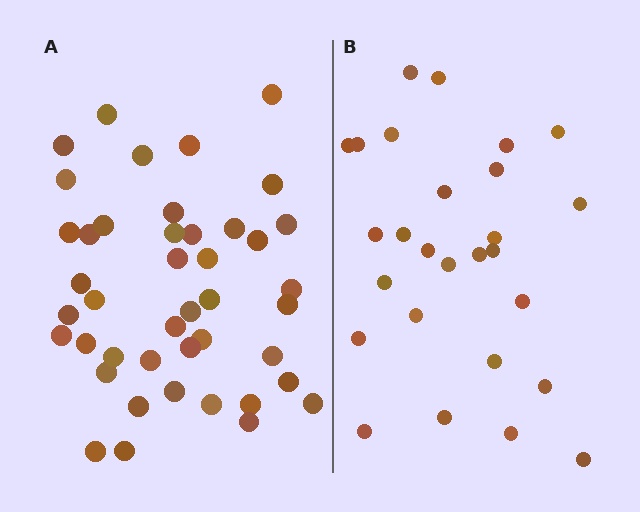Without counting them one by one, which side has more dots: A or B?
Region A (the left region) has more dots.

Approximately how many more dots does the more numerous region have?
Region A has approximately 15 more dots than region B.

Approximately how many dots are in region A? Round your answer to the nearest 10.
About 40 dots. (The exact count is 43, which rounds to 40.)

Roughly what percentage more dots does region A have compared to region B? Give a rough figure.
About 60% more.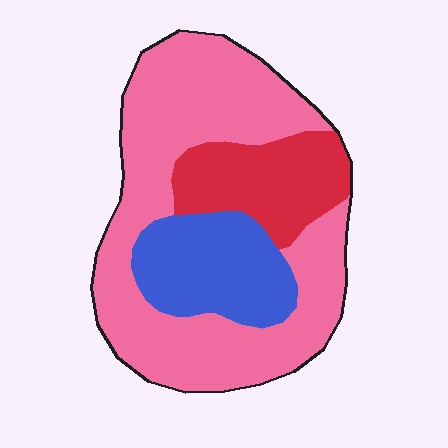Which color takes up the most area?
Pink, at roughly 60%.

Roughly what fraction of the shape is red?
Red covers 19% of the shape.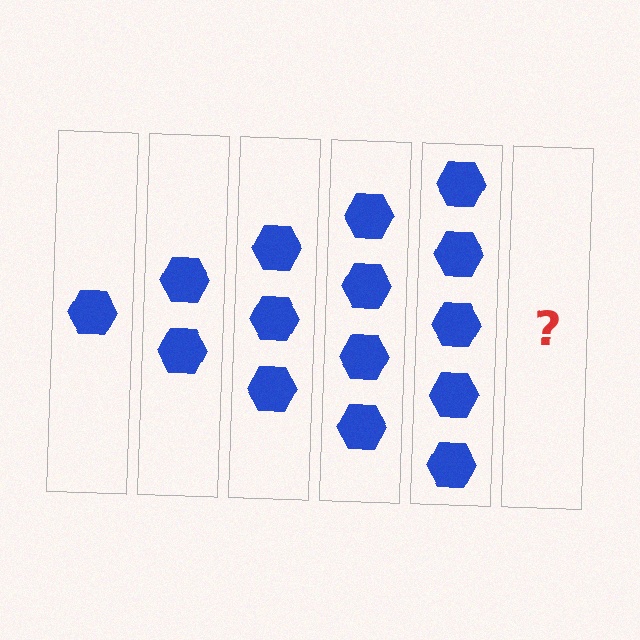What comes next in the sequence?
The next element should be 6 hexagons.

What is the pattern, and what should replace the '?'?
The pattern is that each step adds one more hexagon. The '?' should be 6 hexagons.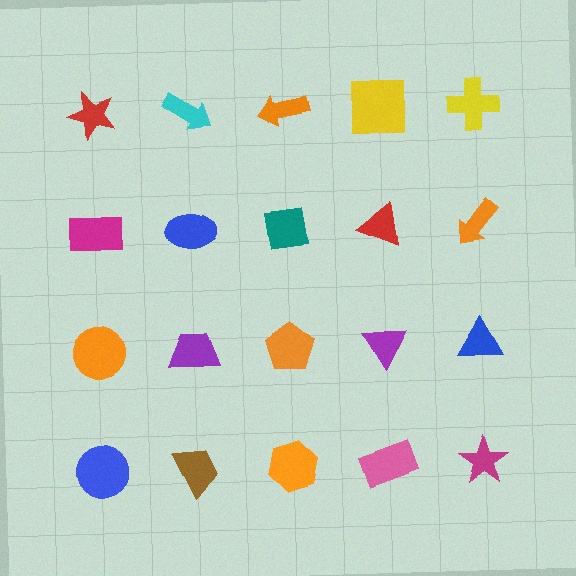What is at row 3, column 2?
A purple trapezoid.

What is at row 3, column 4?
A purple triangle.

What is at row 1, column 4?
A yellow square.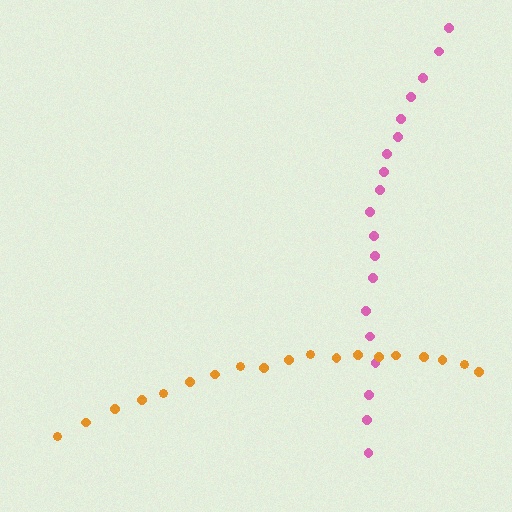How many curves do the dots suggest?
There are 2 distinct paths.